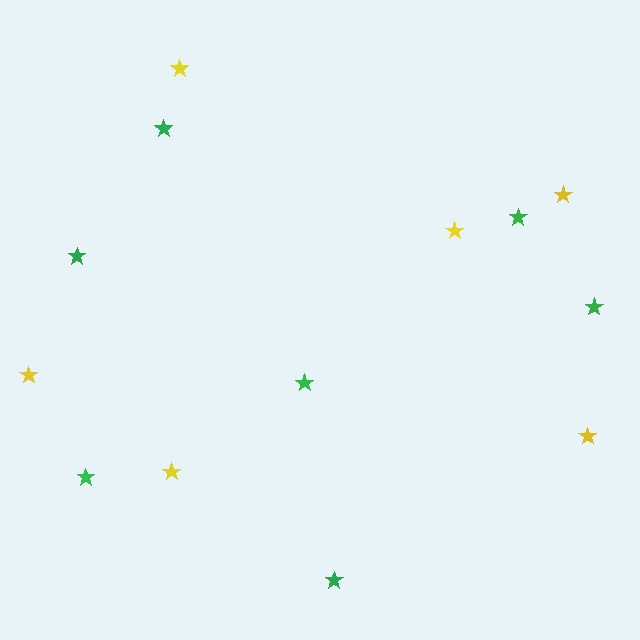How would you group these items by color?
There are 2 groups: one group of yellow stars (6) and one group of green stars (7).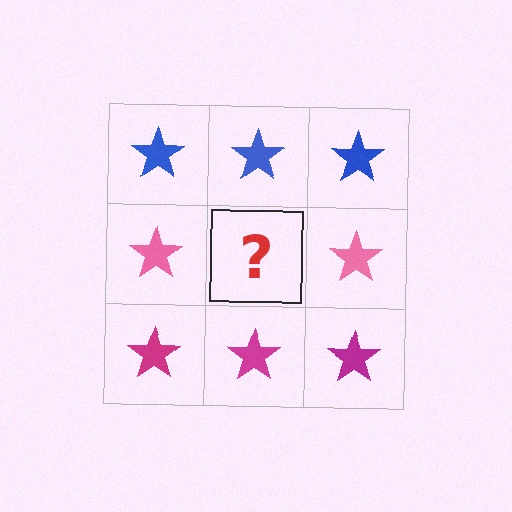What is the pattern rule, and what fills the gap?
The rule is that each row has a consistent color. The gap should be filled with a pink star.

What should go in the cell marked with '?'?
The missing cell should contain a pink star.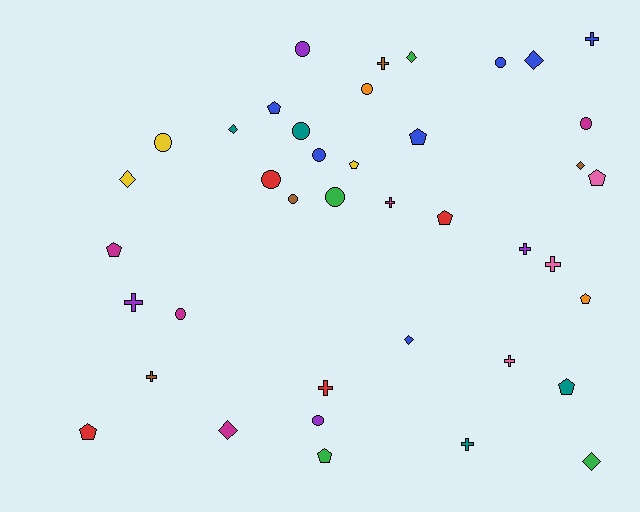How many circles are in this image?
There are 12 circles.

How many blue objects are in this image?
There are 7 blue objects.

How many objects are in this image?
There are 40 objects.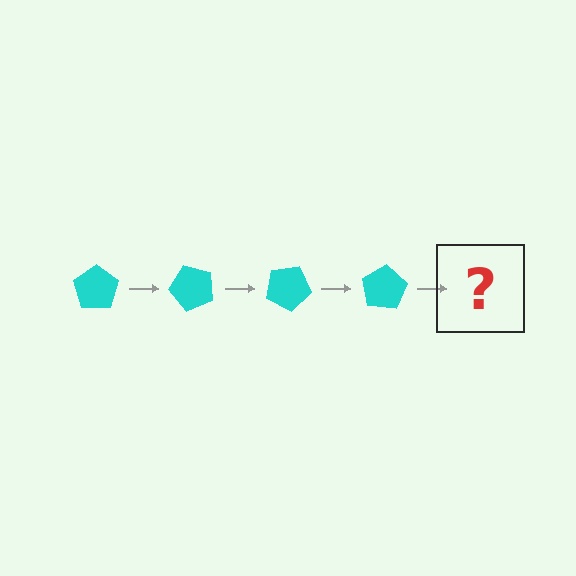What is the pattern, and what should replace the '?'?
The pattern is that the pentagon rotates 50 degrees each step. The '?' should be a cyan pentagon rotated 200 degrees.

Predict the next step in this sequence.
The next step is a cyan pentagon rotated 200 degrees.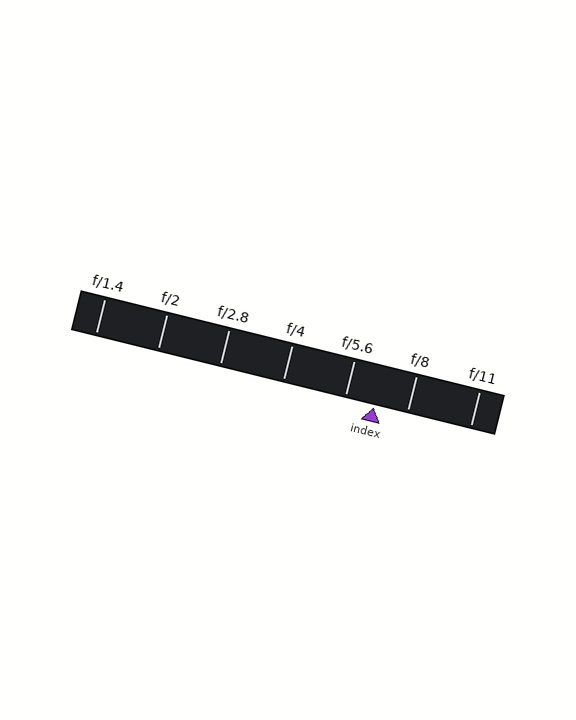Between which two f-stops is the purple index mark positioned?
The index mark is between f/5.6 and f/8.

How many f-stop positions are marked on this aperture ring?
There are 7 f-stop positions marked.